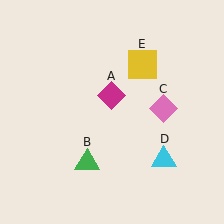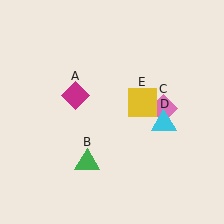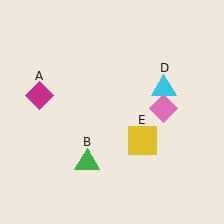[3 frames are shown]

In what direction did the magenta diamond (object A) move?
The magenta diamond (object A) moved left.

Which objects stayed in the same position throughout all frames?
Green triangle (object B) and pink diamond (object C) remained stationary.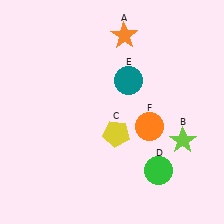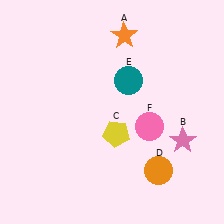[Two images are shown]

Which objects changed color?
B changed from lime to pink. D changed from green to orange. F changed from orange to pink.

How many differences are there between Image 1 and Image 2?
There are 3 differences between the two images.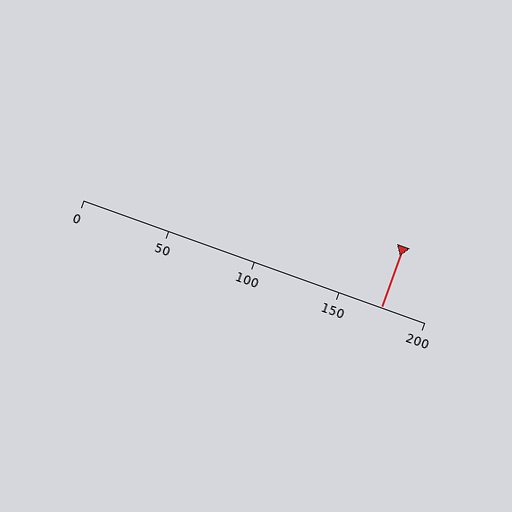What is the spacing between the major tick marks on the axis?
The major ticks are spaced 50 apart.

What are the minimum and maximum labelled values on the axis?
The axis runs from 0 to 200.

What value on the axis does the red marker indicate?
The marker indicates approximately 175.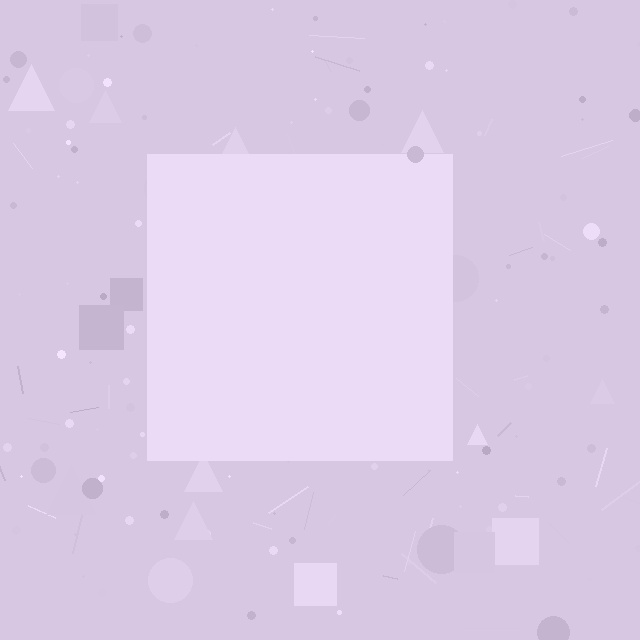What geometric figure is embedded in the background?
A square is embedded in the background.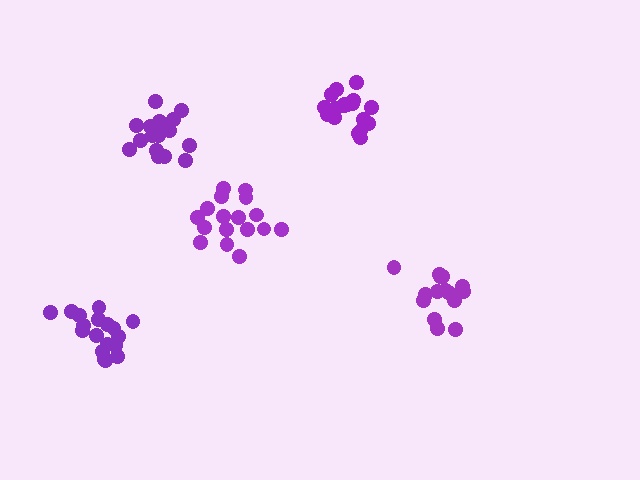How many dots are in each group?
Group 1: 17 dots, Group 2: 19 dots, Group 3: 18 dots, Group 4: 18 dots, Group 5: 16 dots (88 total).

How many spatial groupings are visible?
There are 5 spatial groupings.